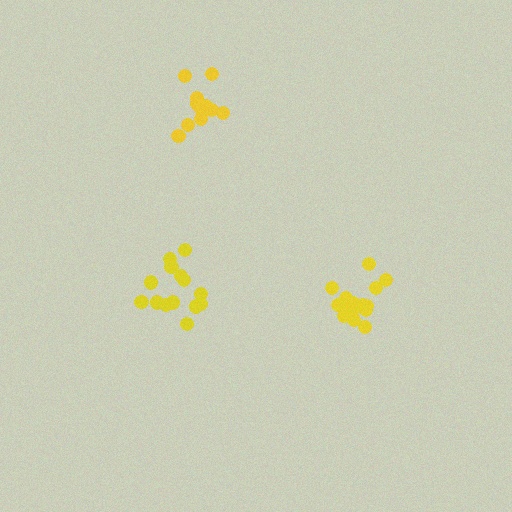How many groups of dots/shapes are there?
There are 3 groups.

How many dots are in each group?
Group 1: 17 dots, Group 2: 11 dots, Group 3: 14 dots (42 total).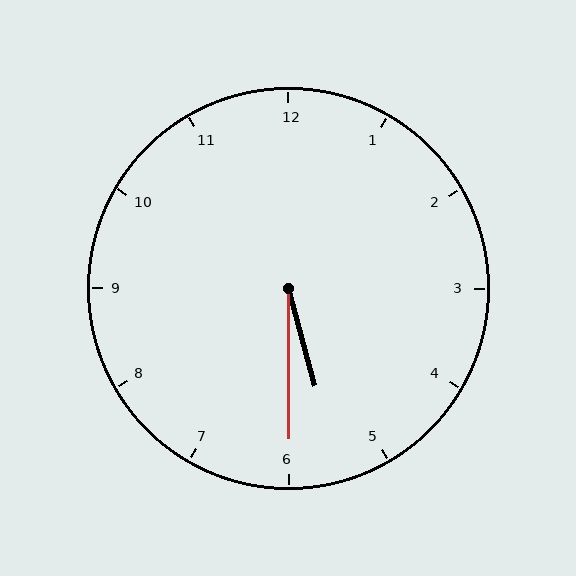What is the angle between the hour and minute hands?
Approximately 15 degrees.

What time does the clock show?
5:30.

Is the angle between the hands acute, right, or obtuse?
It is acute.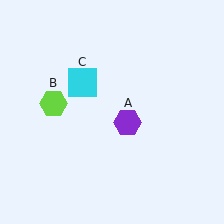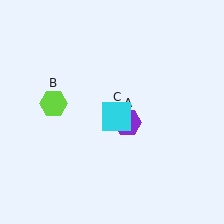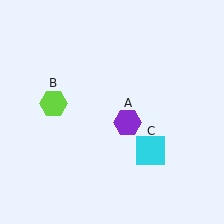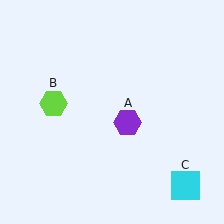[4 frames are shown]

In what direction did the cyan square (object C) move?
The cyan square (object C) moved down and to the right.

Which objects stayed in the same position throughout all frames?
Purple hexagon (object A) and lime hexagon (object B) remained stationary.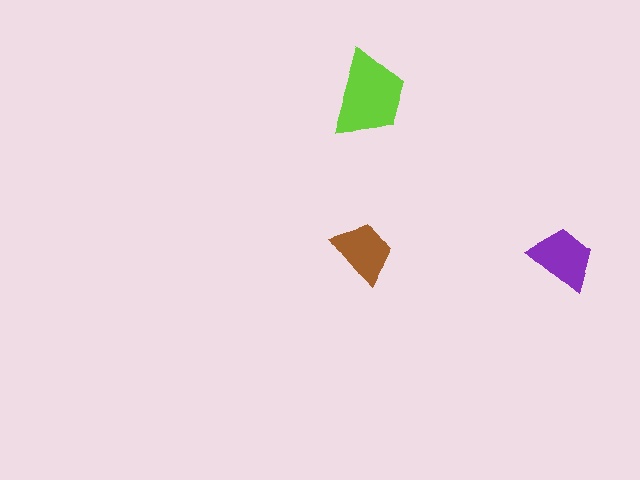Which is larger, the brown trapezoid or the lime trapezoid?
The lime one.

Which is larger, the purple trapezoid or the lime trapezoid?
The lime one.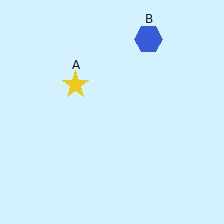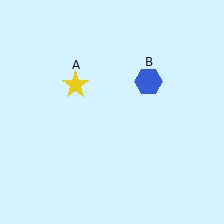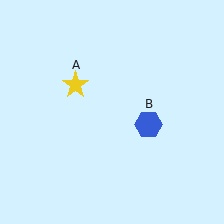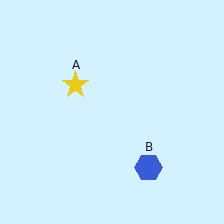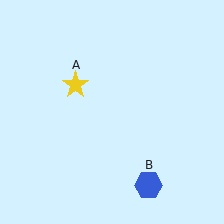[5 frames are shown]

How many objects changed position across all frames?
1 object changed position: blue hexagon (object B).